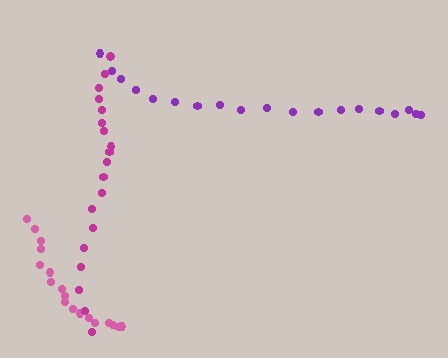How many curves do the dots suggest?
There are 3 distinct paths.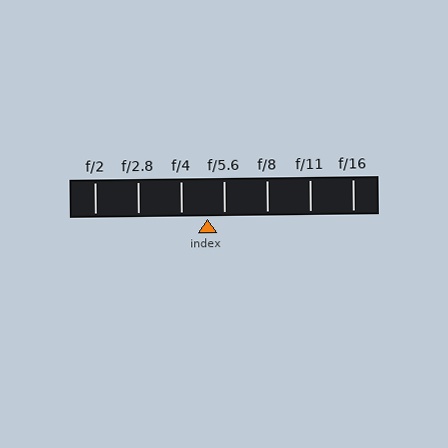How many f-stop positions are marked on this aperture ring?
There are 7 f-stop positions marked.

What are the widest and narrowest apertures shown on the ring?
The widest aperture shown is f/2 and the narrowest is f/16.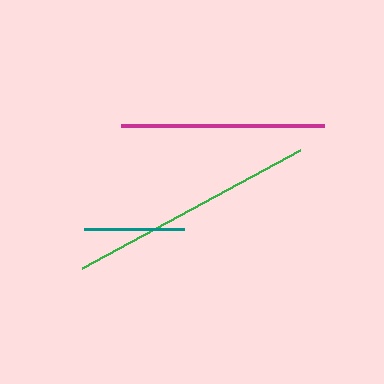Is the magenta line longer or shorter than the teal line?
The magenta line is longer than the teal line.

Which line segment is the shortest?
The teal line is the shortest at approximately 100 pixels.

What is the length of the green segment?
The green segment is approximately 248 pixels long.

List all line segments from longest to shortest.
From longest to shortest: green, magenta, teal.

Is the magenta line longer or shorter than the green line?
The green line is longer than the magenta line.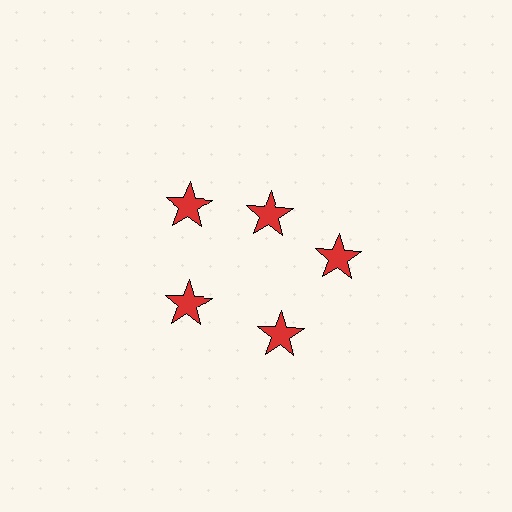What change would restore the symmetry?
The symmetry would be restored by moving it outward, back onto the ring so that all 5 stars sit at equal angles and equal distance from the center.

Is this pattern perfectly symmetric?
No. The 5 red stars are arranged in a ring, but one element near the 1 o'clock position is pulled inward toward the center, breaking the 5-fold rotational symmetry.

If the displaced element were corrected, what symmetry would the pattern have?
It would have 5-fold rotational symmetry — the pattern would map onto itself every 72 degrees.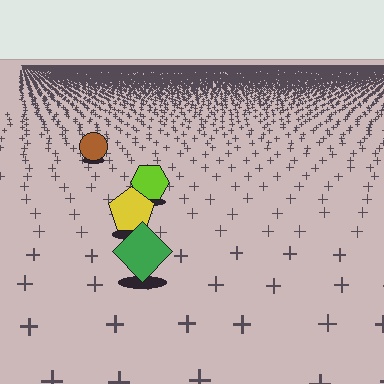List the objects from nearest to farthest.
From nearest to farthest: the green diamond, the yellow pentagon, the lime hexagon, the brown circle.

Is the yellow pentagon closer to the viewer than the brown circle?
Yes. The yellow pentagon is closer — you can tell from the texture gradient: the ground texture is coarser near it.